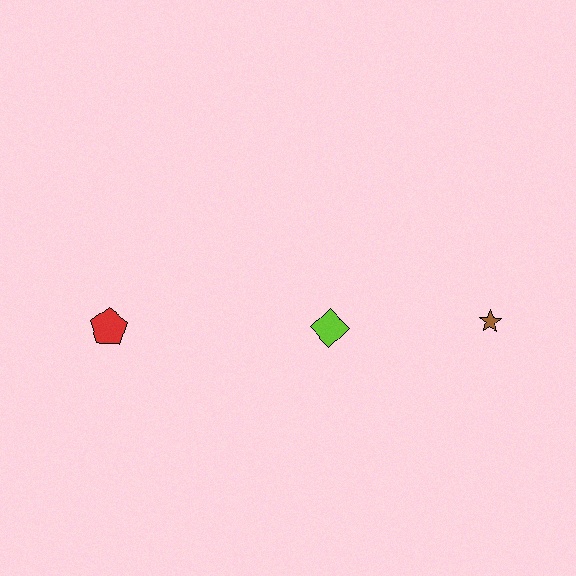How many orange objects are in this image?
There are no orange objects.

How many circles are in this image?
There are no circles.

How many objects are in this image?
There are 3 objects.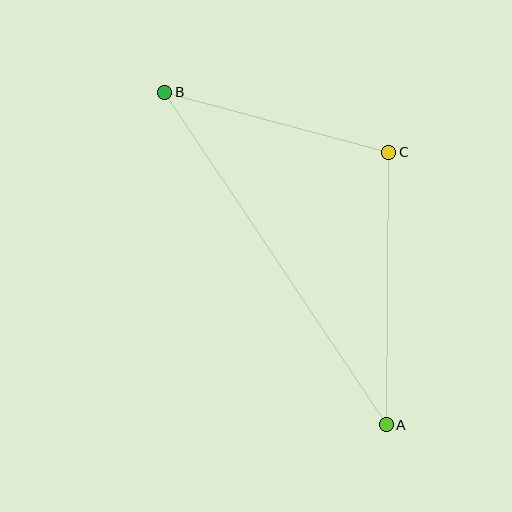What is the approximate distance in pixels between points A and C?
The distance between A and C is approximately 273 pixels.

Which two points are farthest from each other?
Points A and B are farthest from each other.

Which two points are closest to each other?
Points B and C are closest to each other.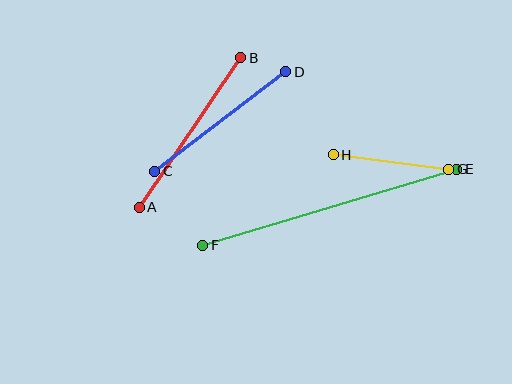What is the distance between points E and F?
The distance is approximately 265 pixels.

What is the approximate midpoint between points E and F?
The midpoint is at approximately (330, 207) pixels.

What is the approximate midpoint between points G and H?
The midpoint is at approximately (391, 162) pixels.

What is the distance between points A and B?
The distance is approximately 181 pixels.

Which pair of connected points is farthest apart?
Points E and F are farthest apart.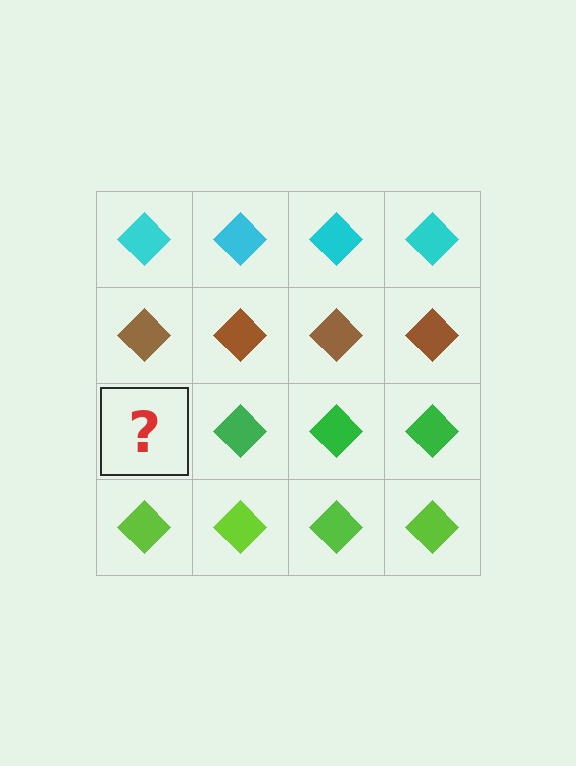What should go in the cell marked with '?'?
The missing cell should contain a green diamond.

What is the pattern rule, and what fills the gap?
The rule is that each row has a consistent color. The gap should be filled with a green diamond.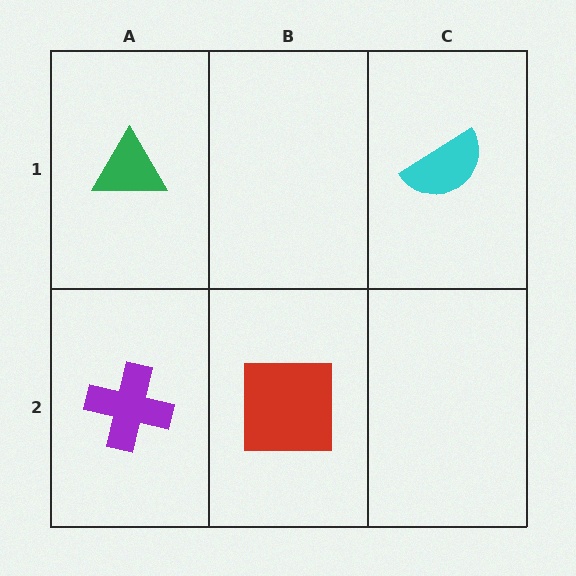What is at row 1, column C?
A cyan semicircle.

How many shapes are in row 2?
2 shapes.